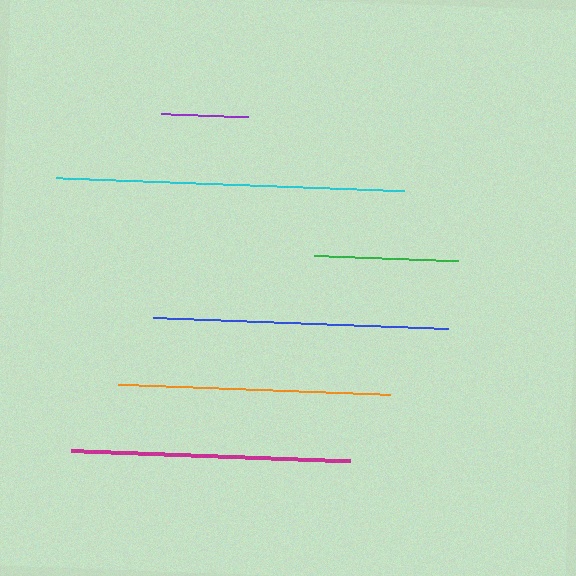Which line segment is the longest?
The cyan line is the longest at approximately 348 pixels.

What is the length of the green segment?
The green segment is approximately 144 pixels long.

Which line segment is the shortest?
The purple line is the shortest at approximately 87 pixels.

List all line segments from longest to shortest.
From longest to shortest: cyan, blue, magenta, orange, green, purple.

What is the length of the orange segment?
The orange segment is approximately 272 pixels long.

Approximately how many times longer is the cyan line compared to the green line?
The cyan line is approximately 2.4 times the length of the green line.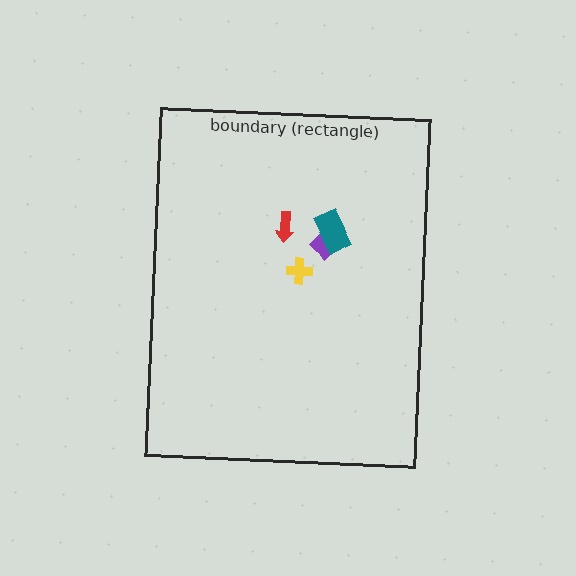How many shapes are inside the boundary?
4 inside, 0 outside.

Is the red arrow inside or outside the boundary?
Inside.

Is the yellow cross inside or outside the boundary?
Inside.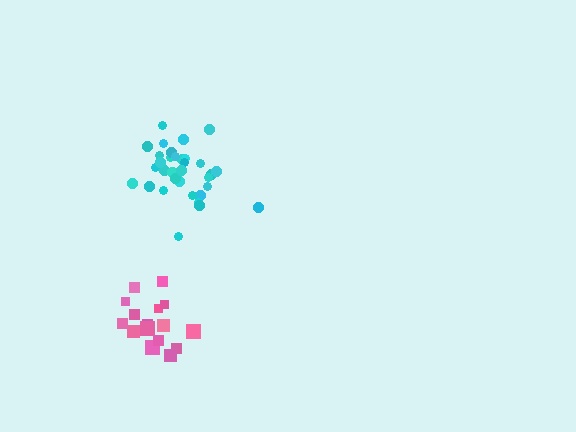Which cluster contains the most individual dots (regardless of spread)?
Cyan (34).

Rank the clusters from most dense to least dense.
cyan, pink.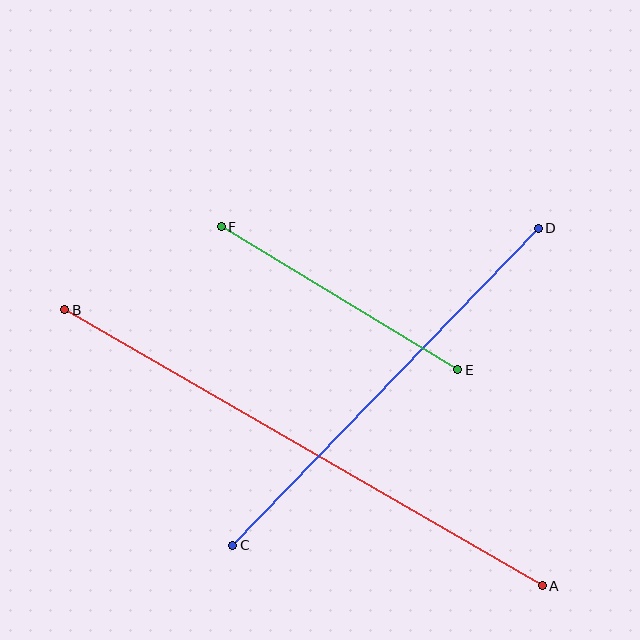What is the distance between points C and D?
The distance is approximately 440 pixels.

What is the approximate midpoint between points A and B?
The midpoint is at approximately (304, 448) pixels.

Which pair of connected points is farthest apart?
Points A and B are farthest apart.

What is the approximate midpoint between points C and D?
The midpoint is at approximately (385, 387) pixels.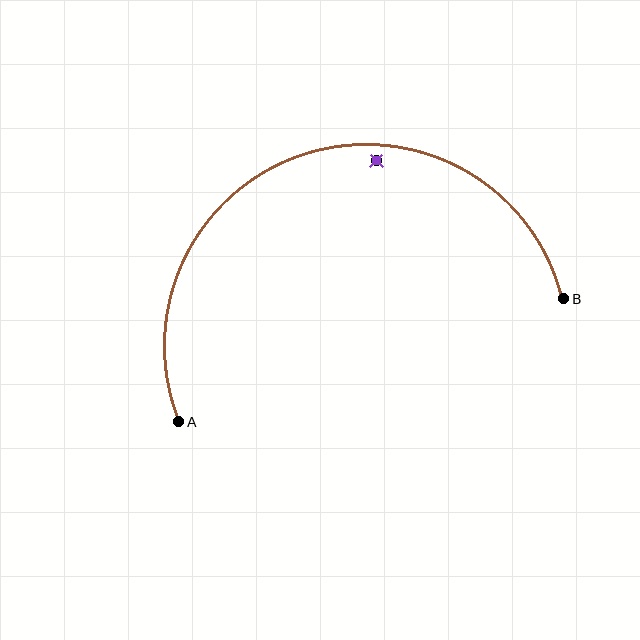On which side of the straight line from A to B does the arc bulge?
The arc bulges above the straight line connecting A and B.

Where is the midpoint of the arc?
The arc midpoint is the point on the curve farthest from the straight line joining A and B. It sits above that line.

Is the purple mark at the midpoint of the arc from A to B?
No — the purple mark does not lie on the arc at all. It sits slightly inside the curve.